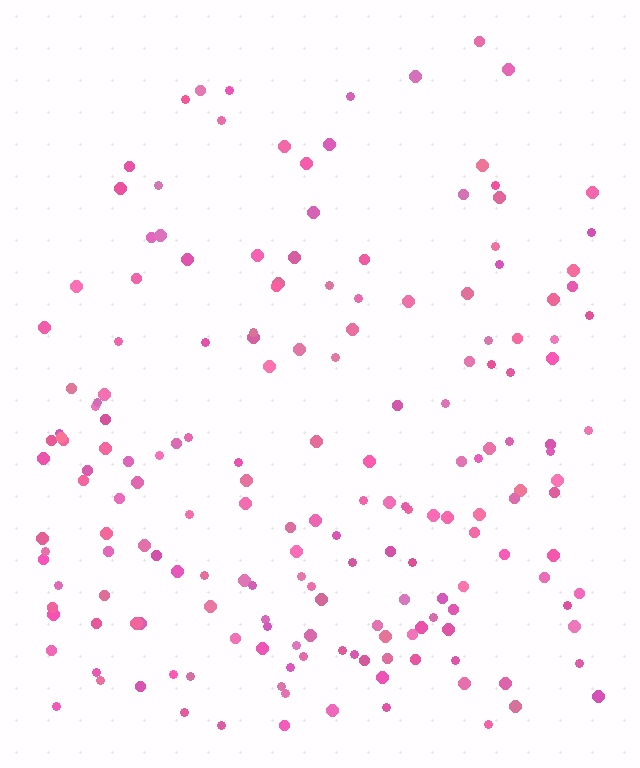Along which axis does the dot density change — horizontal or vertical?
Vertical.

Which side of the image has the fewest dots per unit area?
The top.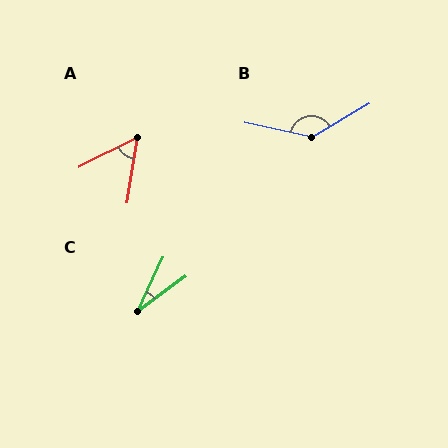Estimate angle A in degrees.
Approximately 54 degrees.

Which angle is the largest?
B, at approximately 137 degrees.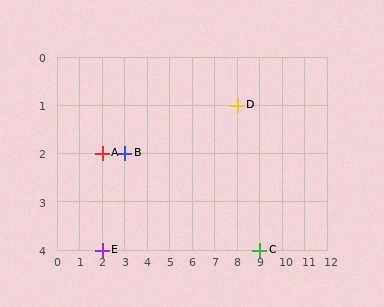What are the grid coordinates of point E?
Point E is at grid coordinates (2, 4).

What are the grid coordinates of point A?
Point A is at grid coordinates (2, 2).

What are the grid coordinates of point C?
Point C is at grid coordinates (9, 4).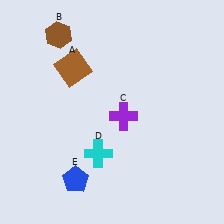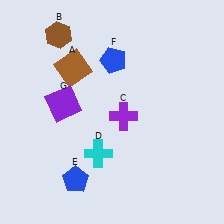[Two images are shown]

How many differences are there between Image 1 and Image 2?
There are 2 differences between the two images.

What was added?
A blue pentagon (F), a purple square (G) were added in Image 2.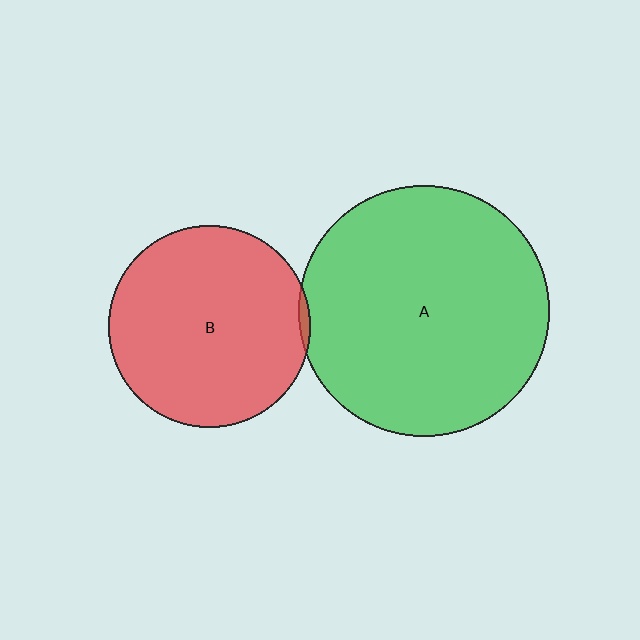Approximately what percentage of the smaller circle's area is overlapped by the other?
Approximately 5%.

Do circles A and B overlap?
Yes.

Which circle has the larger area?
Circle A (green).